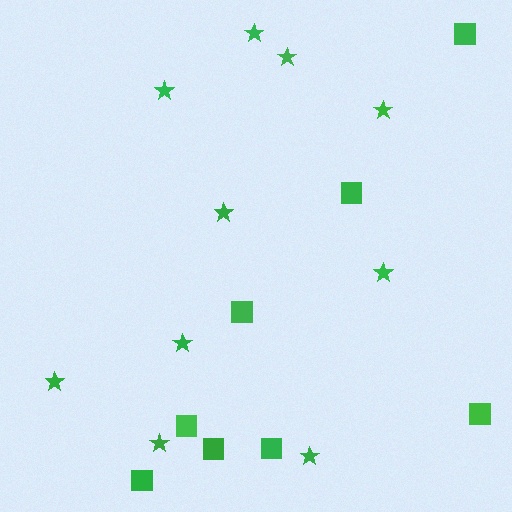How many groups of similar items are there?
There are 2 groups: one group of squares (8) and one group of stars (10).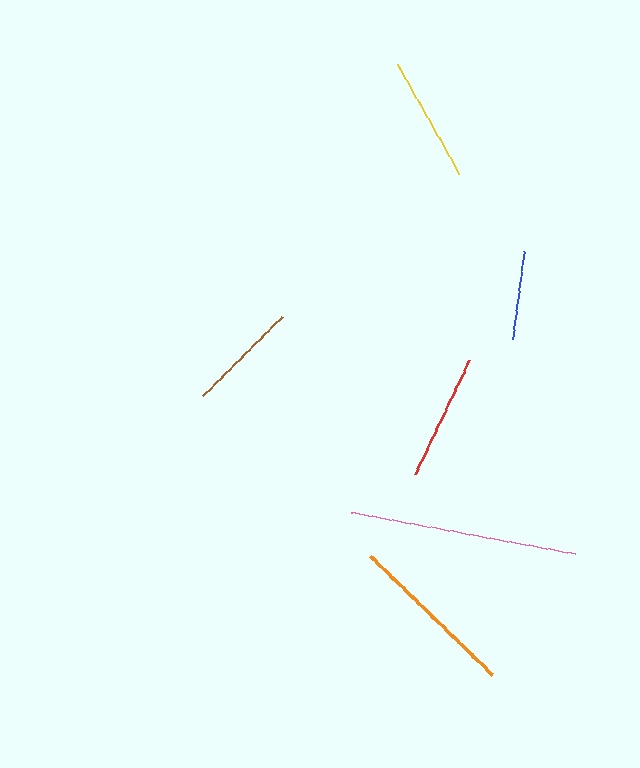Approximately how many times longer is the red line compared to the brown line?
The red line is approximately 1.1 times the length of the brown line.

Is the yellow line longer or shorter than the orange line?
The orange line is longer than the yellow line.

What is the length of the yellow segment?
The yellow segment is approximately 126 pixels long.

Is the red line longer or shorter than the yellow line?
The red line is longer than the yellow line.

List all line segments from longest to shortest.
From longest to shortest: pink, orange, red, yellow, brown, blue.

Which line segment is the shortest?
The blue line is the shortest at approximately 89 pixels.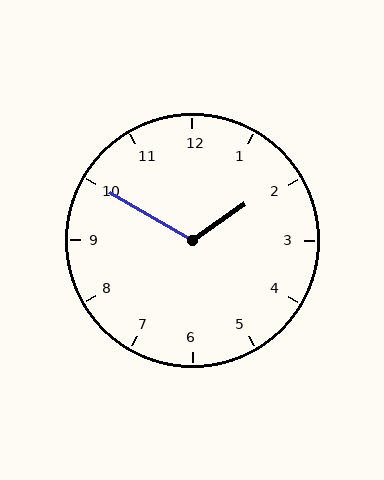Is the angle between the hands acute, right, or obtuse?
It is obtuse.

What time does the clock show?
1:50.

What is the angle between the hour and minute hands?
Approximately 115 degrees.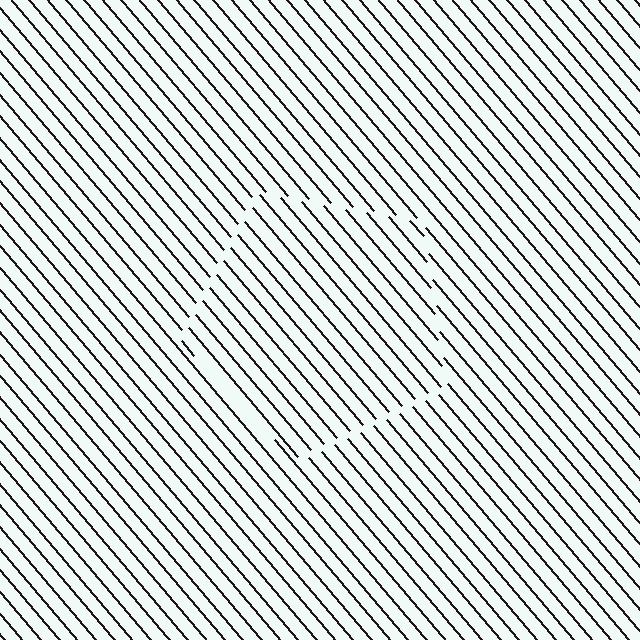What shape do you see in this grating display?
An illusory pentagon. The interior of the shape contains the same grating, shifted by half a period — the contour is defined by the phase discontinuity where line-ends from the inner and outer gratings abut.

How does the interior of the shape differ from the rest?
The interior of the shape contains the same grating, shifted by half a period — the contour is defined by the phase discontinuity where line-ends from the inner and outer gratings abut.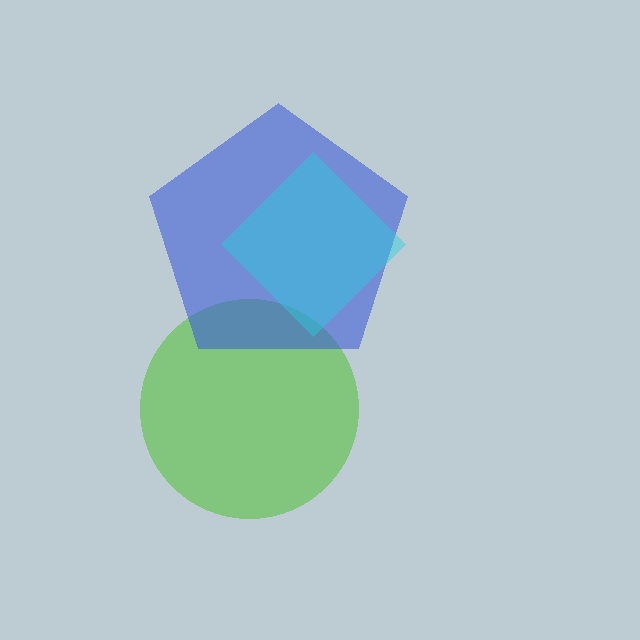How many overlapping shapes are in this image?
There are 3 overlapping shapes in the image.